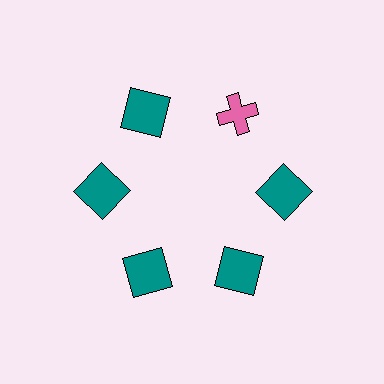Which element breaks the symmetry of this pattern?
The pink cross at roughly the 1 o'clock position breaks the symmetry. All other shapes are teal squares.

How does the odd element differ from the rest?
It differs in both color (pink instead of teal) and shape (cross instead of square).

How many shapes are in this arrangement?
There are 6 shapes arranged in a ring pattern.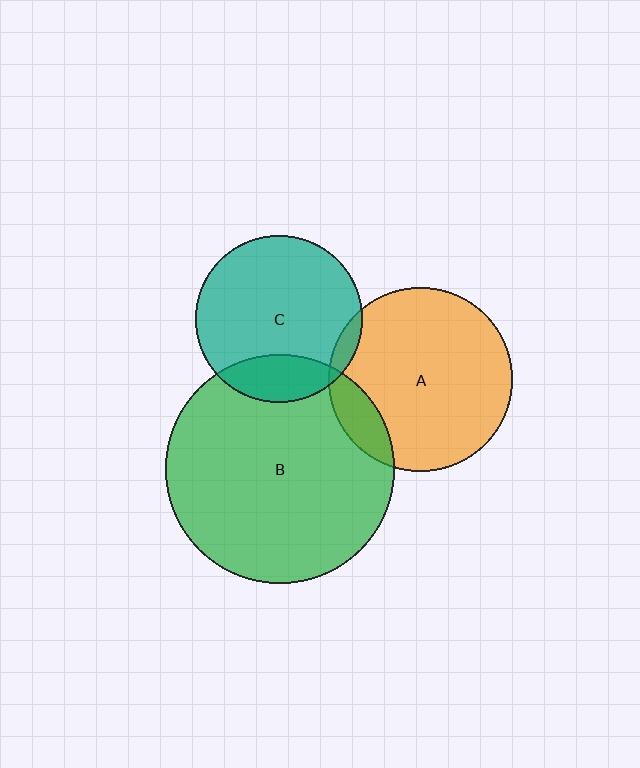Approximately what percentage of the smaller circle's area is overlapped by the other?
Approximately 10%.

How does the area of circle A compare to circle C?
Approximately 1.2 times.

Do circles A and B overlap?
Yes.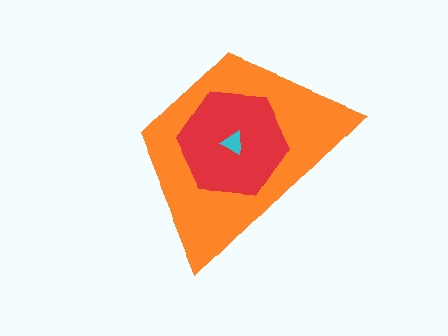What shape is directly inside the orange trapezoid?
The red hexagon.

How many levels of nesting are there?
3.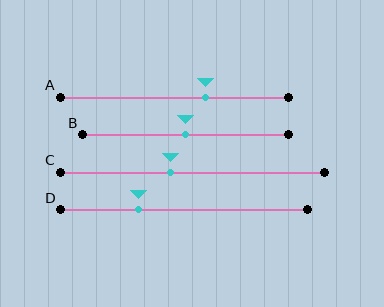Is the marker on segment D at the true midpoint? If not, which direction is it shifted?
No, the marker on segment D is shifted to the left by about 18% of the segment length.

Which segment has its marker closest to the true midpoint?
Segment B has its marker closest to the true midpoint.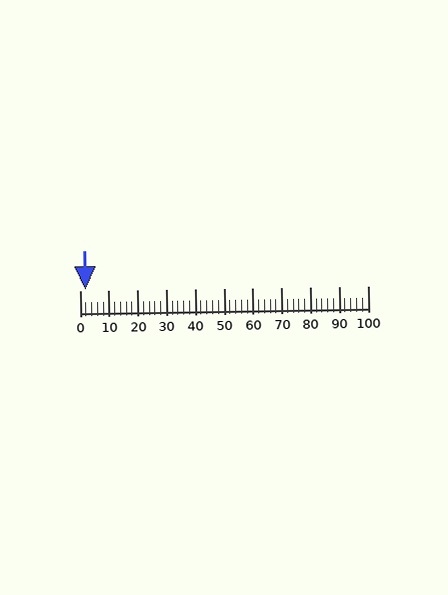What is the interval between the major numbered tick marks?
The major tick marks are spaced 10 units apart.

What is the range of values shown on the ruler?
The ruler shows values from 0 to 100.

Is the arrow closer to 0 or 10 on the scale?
The arrow is closer to 0.